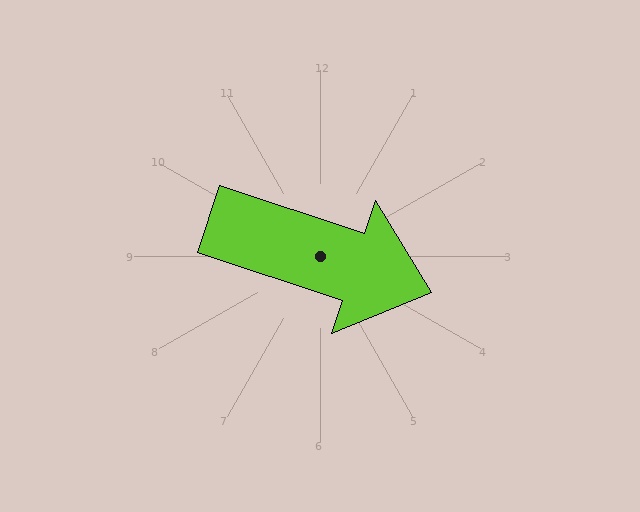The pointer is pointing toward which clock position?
Roughly 4 o'clock.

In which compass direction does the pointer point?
East.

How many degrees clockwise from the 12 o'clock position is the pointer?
Approximately 108 degrees.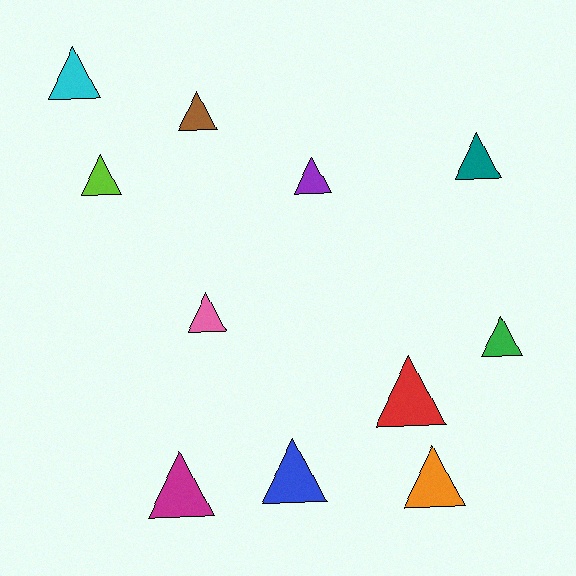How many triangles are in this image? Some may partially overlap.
There are 11 triangles.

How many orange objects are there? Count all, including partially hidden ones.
There is 1 orange object.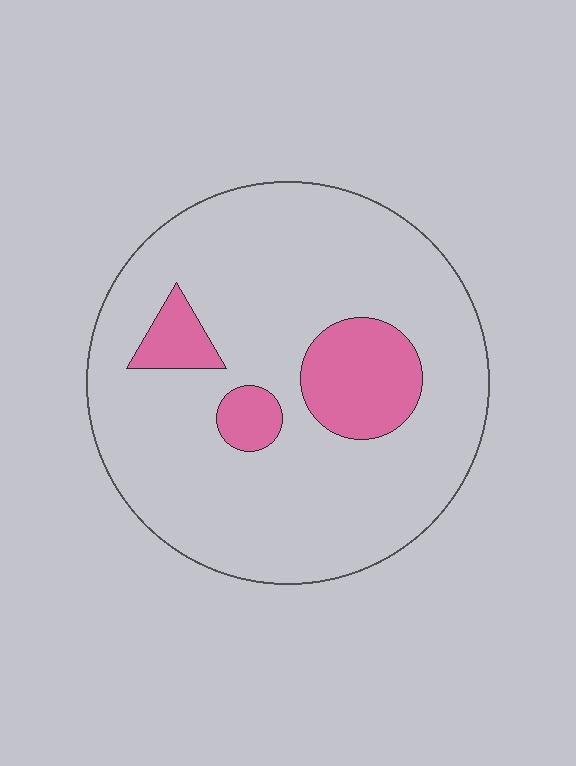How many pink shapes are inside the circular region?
3.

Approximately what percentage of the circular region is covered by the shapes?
Approximately 15%.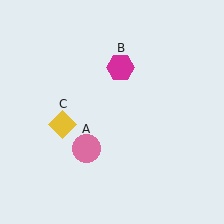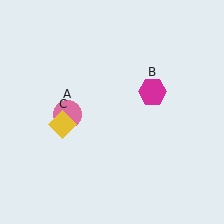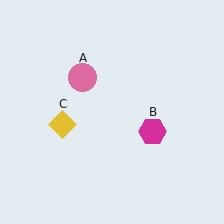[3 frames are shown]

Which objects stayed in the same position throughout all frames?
Yellow diamond (object C) remained stationary.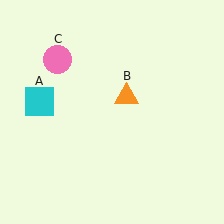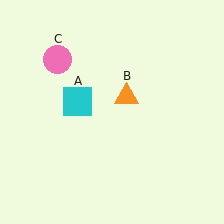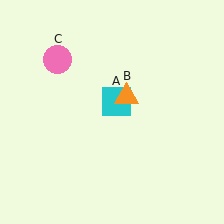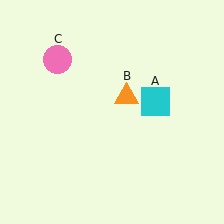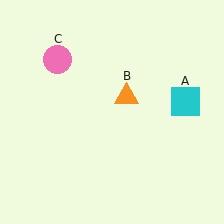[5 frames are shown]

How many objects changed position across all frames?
1 object changed position: cyan square (object A).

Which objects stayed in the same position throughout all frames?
Orange triangle (object B) and pink circle (object C) remained stationary.